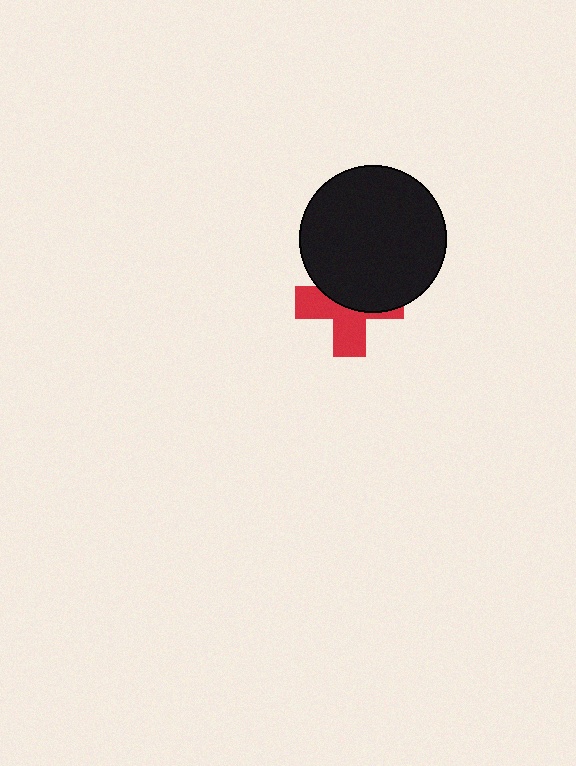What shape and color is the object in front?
The object in front is a black circle.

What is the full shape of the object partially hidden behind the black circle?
The partially hidden object is a red cross.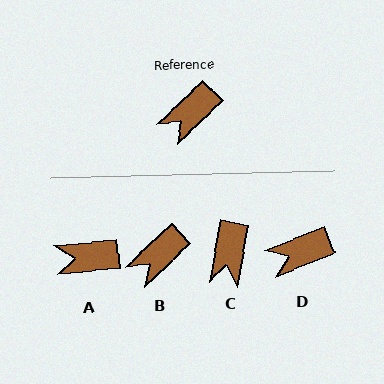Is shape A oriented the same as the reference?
No, it is off by about 38 degrees.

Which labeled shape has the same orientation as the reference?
B.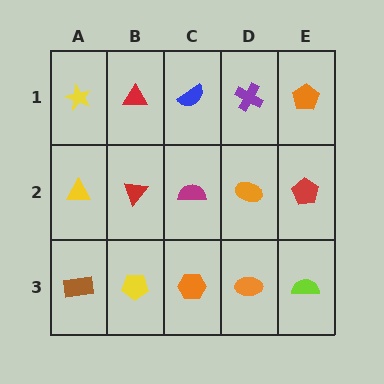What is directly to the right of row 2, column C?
An orange ellipse.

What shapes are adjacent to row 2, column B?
A red triangle (row 1, column B), a yellow pentagon (row 3, column B), a yellow triangle (row 2, column A), a magenta semicircle (row 2, column C).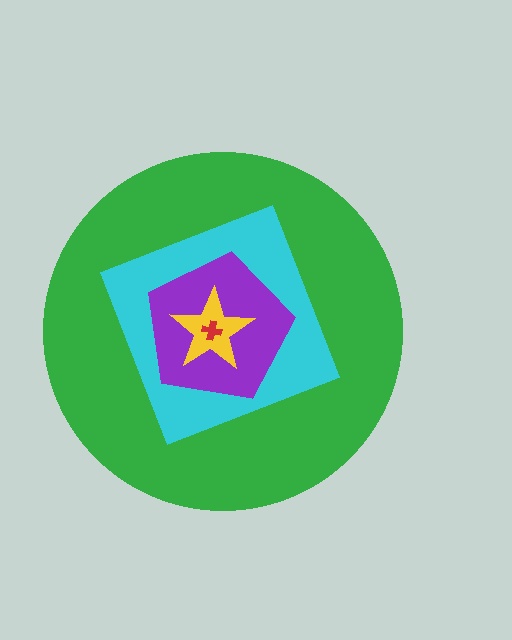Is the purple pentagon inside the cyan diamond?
Yes.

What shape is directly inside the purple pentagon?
The yellow star.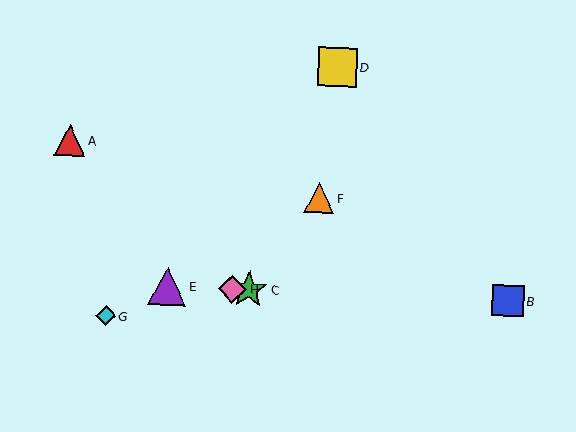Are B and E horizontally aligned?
Yes, both are at y≈301.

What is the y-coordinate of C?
Object C is at y≈290.